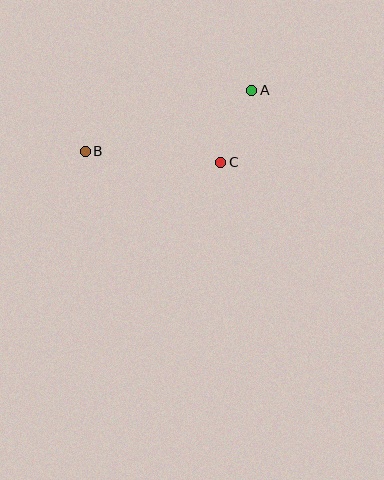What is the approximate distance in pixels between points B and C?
The distance between B and C is approximately 136 pixels.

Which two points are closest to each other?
Points A and C are closest to each other.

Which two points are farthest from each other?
Points A and B are farthest from each other.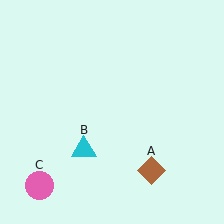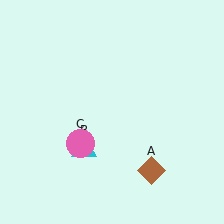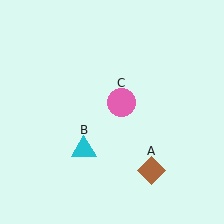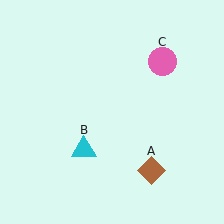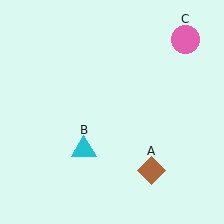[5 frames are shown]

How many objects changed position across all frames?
1 object changed position: pink circle (object C).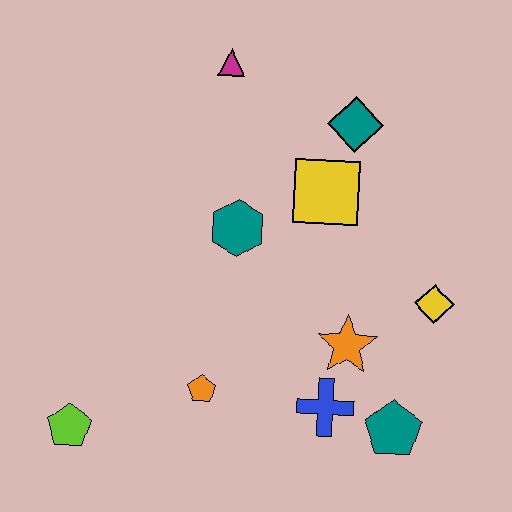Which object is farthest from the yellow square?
The lime pentagon is farthest from the yellow square.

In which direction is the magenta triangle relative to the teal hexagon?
The magenta triangle is above the teal hexagon.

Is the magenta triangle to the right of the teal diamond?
No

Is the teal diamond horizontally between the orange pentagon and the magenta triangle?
No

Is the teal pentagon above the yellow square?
No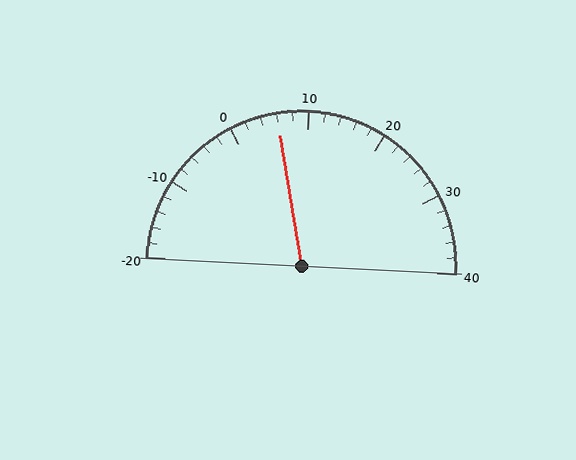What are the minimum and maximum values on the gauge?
The gauge ranges from -20 to 40.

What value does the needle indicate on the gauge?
The needle indicates approximately 6.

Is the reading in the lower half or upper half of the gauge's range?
The reading is in the lower half of the range (-20 to 40).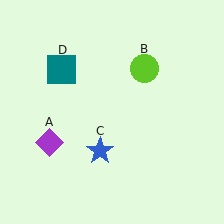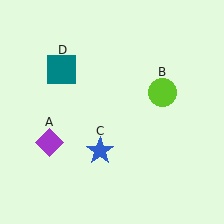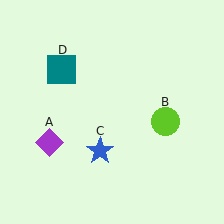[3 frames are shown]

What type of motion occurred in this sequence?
The lime circle (object B) rotated clockwise around the center of the scene.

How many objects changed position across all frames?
1 object changed position: lime circle (object B).